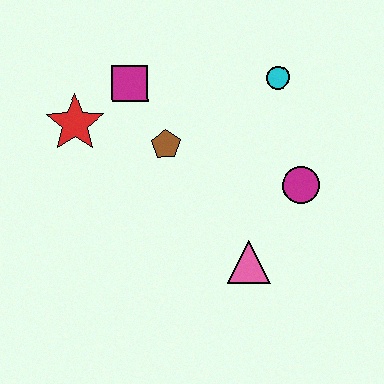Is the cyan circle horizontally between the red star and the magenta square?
No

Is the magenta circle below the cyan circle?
Yes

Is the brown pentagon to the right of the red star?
Yes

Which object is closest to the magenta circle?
The pink triangle is closest to the magenta circle.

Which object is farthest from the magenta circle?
The red star is farthest from the magenta circle.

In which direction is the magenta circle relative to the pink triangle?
The magenta circle is above the pink triangle.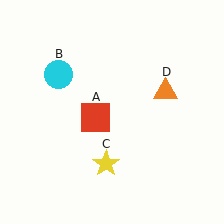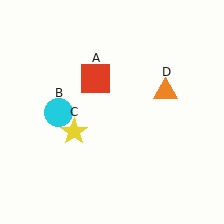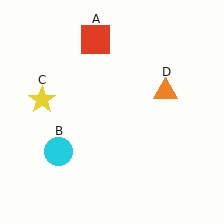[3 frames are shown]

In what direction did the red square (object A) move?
The red square (object A) moved up.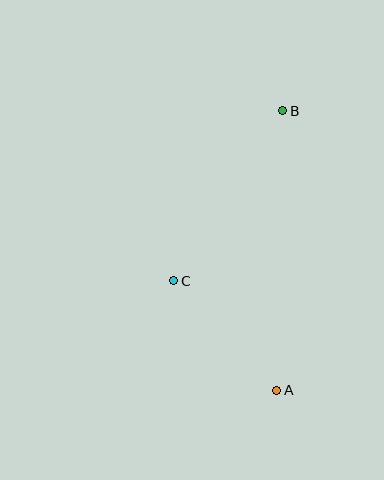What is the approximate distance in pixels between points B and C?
The distance between B and C is approximately 202 pixels.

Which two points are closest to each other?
Points A and C are closest to each other.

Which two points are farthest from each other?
Points A and B are farthest from each other.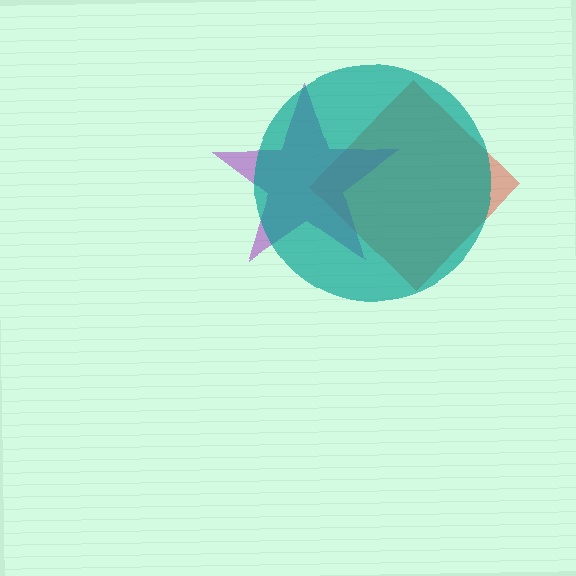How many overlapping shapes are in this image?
There are 3 overlapping shapes in the image.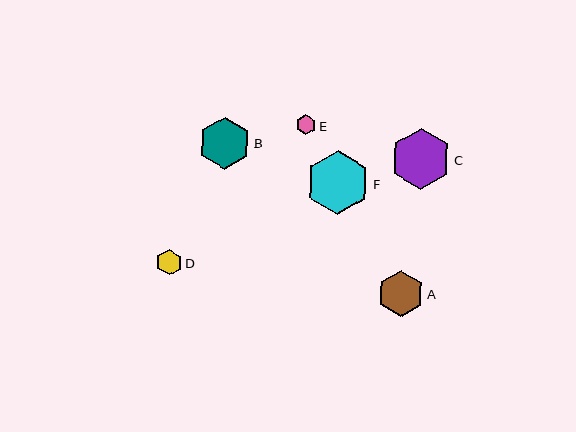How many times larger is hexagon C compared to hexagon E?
Hexagon C is approximately 3.0 times the size of hexagon E.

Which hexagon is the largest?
Hexagon F is the largest with a size of approximately 64 pixels.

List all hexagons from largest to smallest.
From largest to smallest: F, C, B, A, D, E.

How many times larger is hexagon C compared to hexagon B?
Hexagon C is approximately 1.2 times the size of hexagon B.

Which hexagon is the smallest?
Hexagon E is the smallest with a size of approximately 20 pixels.